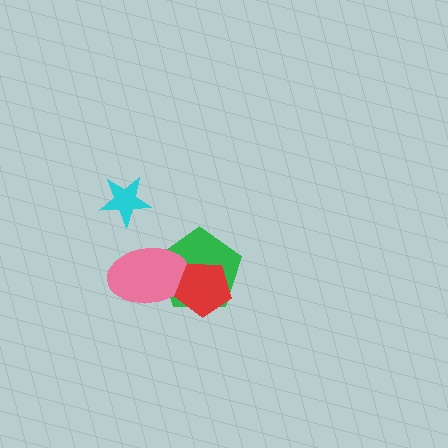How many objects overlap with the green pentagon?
2 objects overlap with the green pentagon.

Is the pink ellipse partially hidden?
Yes, it is partially covered by another shape.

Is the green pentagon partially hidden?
Yes, it is partially covered by another shape.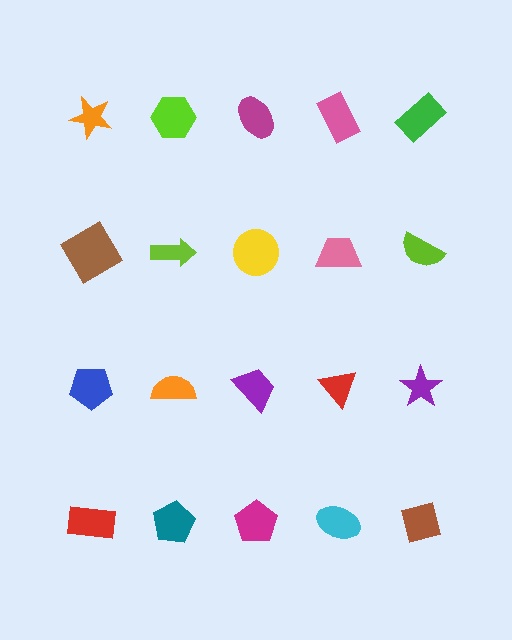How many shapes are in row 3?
5 shapes.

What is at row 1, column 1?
An orange star.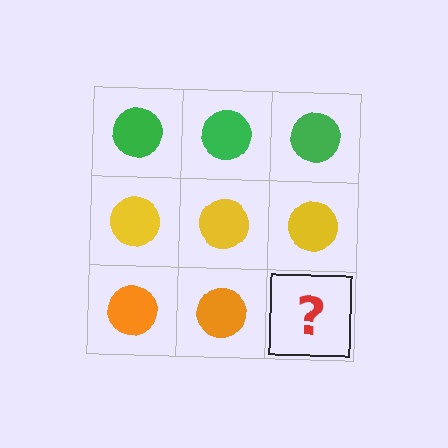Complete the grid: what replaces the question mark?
The question mark should be replaced with an orange circle.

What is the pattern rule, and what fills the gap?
The rule is that each row has a consistent color. The gap should be filled with an orange circle.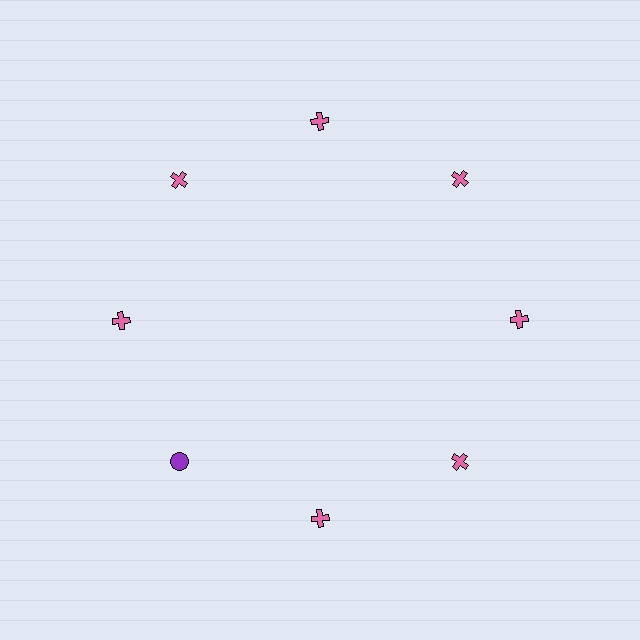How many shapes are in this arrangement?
There are 8 shapes arranged in a ring pattern.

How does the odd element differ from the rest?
It differs in both color (purple instead of pink) and shape (circle instead of cross).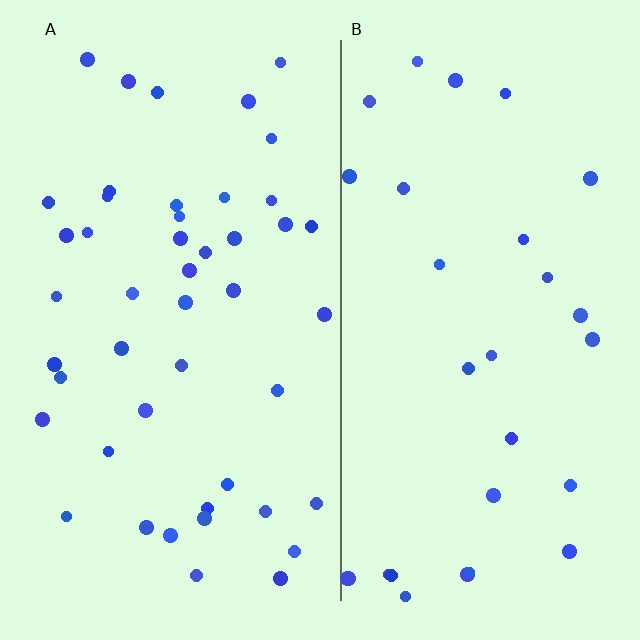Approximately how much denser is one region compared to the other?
Approximately 1.5× — region A over region B.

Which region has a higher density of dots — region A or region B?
A (the left).